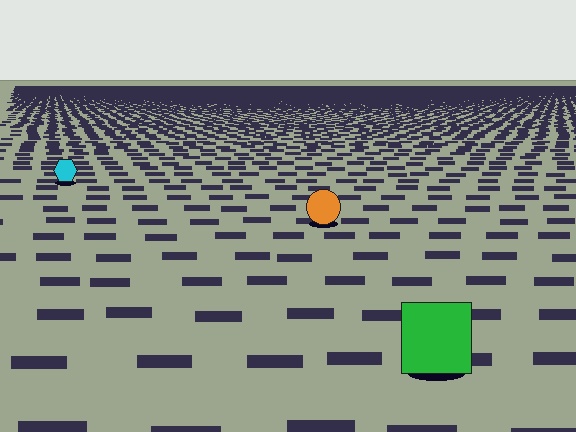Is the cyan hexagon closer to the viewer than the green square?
No. The green square is closer — you can tell from the texture gradient: the ground texture is coarser near it.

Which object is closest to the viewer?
The green square is closest. The texture marks near it are larger and more spread out.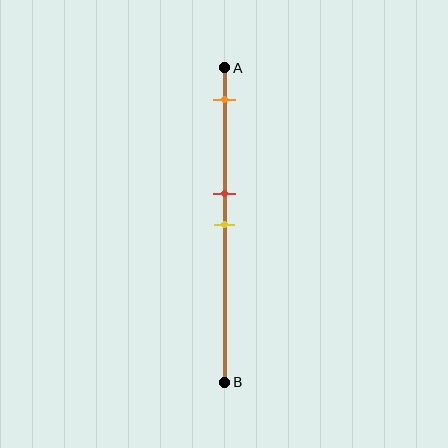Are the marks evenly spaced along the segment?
No, the marks are not evenly spaced.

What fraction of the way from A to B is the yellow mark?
The yellow mark is approximately 50% (0.5) of the way from A to B.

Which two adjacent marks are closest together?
The red and yellow marks are the closest adjacent pair.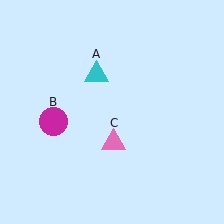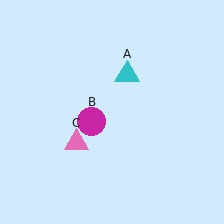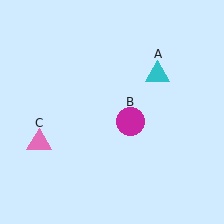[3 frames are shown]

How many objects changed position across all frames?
3 objects changed position: cyan triangle (object A), magenta circle (object B), pink triangle (object C).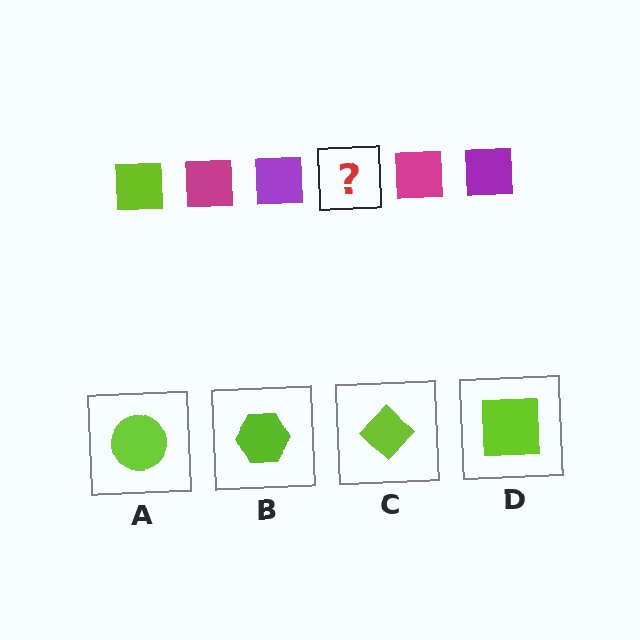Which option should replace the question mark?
Option D.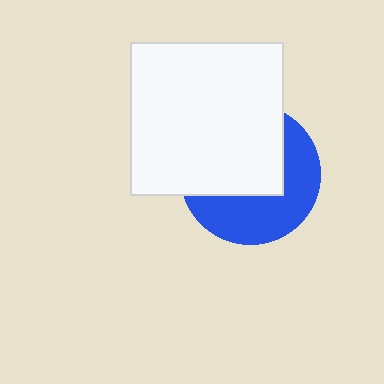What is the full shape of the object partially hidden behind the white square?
The partially hidden object is a blue circle.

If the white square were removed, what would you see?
You would see the complete blue circle.